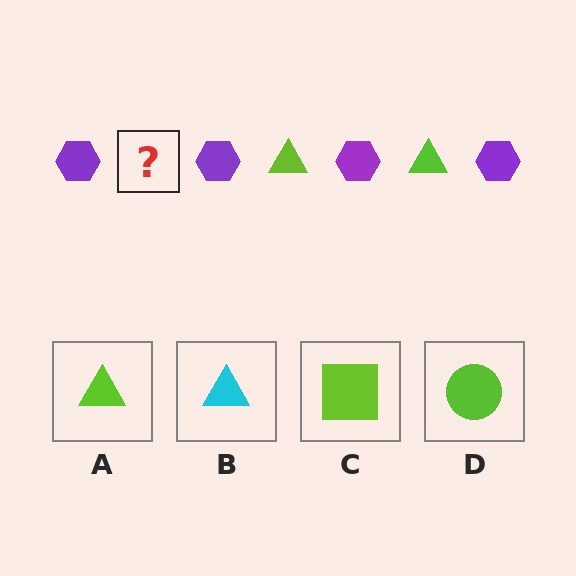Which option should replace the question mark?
Option A.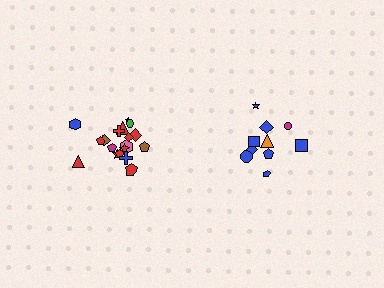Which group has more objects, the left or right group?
The left group.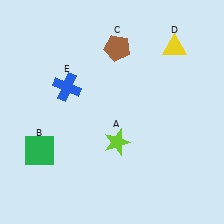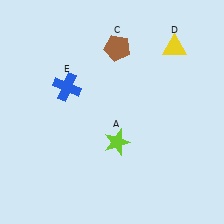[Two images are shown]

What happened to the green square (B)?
The green square (B) was removed in Image 2. It was in the bottom-left area of Image 1.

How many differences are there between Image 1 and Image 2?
There is 1 difference between the two images.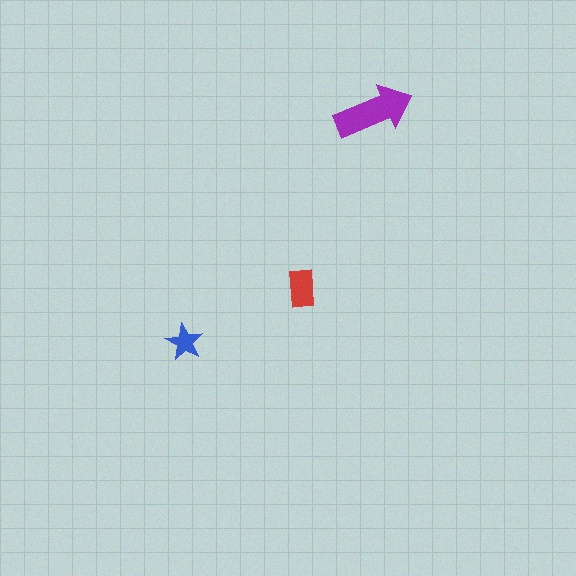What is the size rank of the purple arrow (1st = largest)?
1st.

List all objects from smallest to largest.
The blue star, the red rectangle, the purple arrow.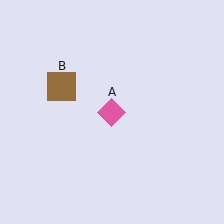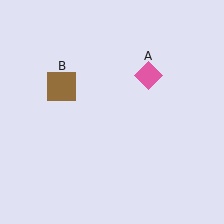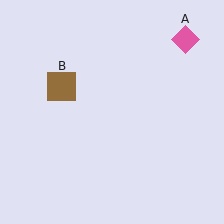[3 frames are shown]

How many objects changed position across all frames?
1 object changed position: pink diamond (object A).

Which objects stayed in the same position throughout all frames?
Brown square (object B) remained stationary.